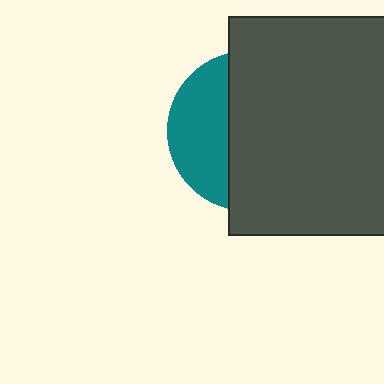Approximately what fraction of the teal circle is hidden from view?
Roughly 65% of the teal circle is hidden behind the dark gray square.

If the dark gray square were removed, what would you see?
You would see the complete teal circle.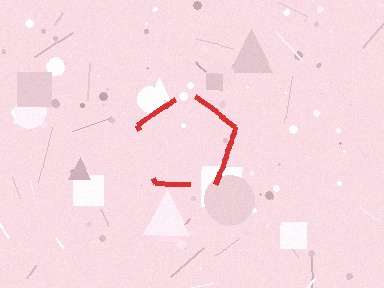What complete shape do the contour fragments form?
The contour fragments form a pentagon.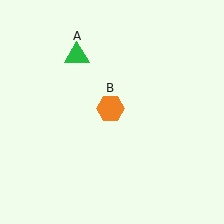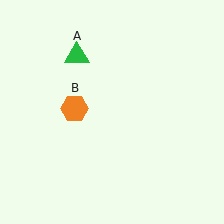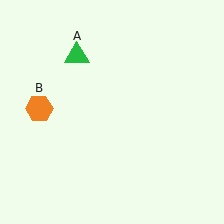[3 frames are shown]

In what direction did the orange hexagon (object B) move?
The orange hexagon (object B) moved left.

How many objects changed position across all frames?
1 object changed position: orange hexagon (object B).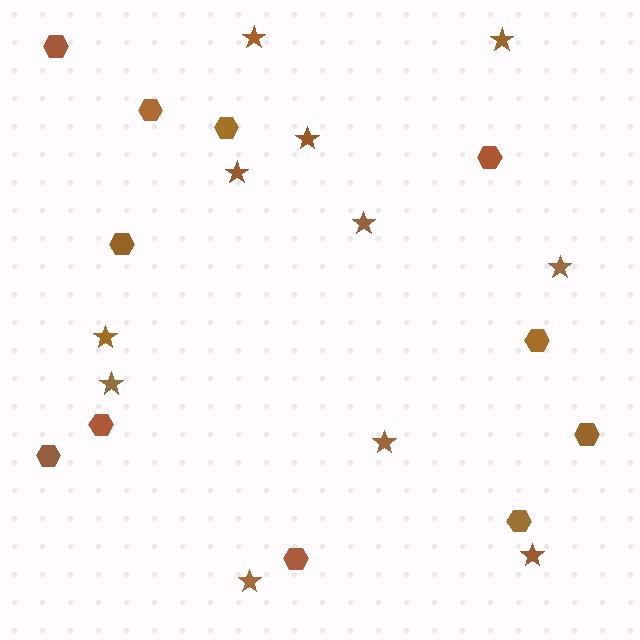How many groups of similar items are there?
There are 2 groups: one group of stars (11) and one group of hexagons (11).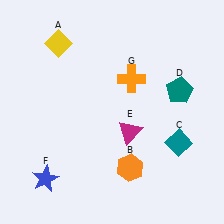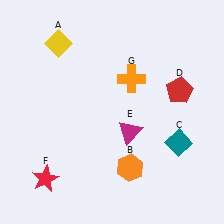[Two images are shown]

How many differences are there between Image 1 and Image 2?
There are 2 differences between the two images.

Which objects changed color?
D changed from teal to red. F changed from blue to red.